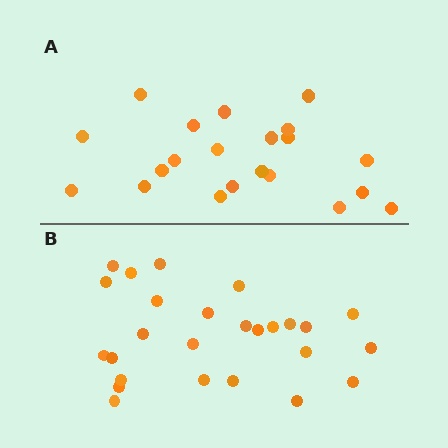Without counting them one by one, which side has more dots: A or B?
Region B (the bottom region) has more dots.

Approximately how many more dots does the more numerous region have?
Region B has about 5 more dots than region A.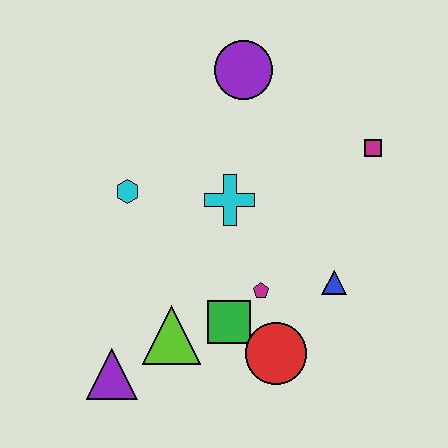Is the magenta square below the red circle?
No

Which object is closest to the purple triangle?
The lime triangle is closest to the purple triangle.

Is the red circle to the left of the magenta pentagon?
No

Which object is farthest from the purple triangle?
The magenta square is farthest from the purple triangle.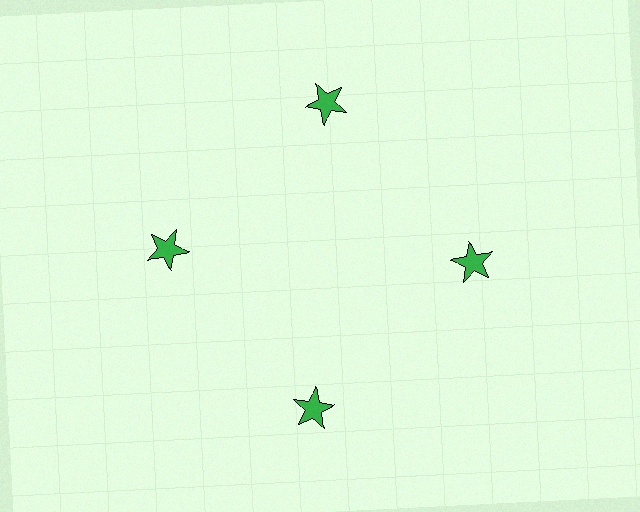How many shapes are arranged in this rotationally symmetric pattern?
There are 4 shapes, arranged in 4 groups of 1.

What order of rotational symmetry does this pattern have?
This pattern has 4-fold rotational symmetry.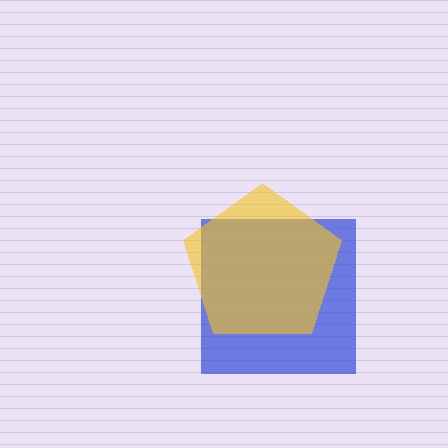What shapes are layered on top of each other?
The layered shapes are: a blue square, a yellow pentagon.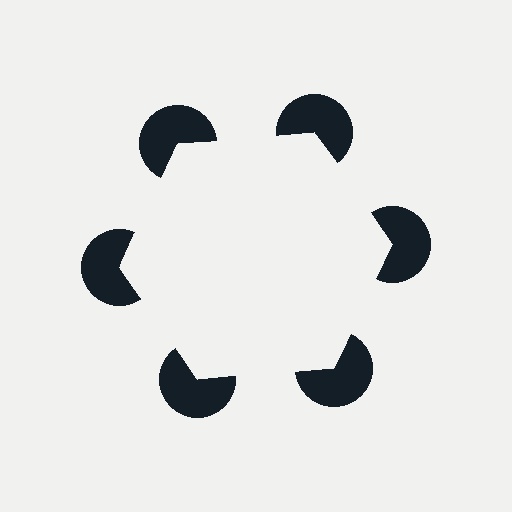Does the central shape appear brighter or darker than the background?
It typically appears slightly brighter than the background, even though no actual brightness change is drawn.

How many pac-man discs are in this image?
There are 6 — one at each vertex of the illusory hexagon.